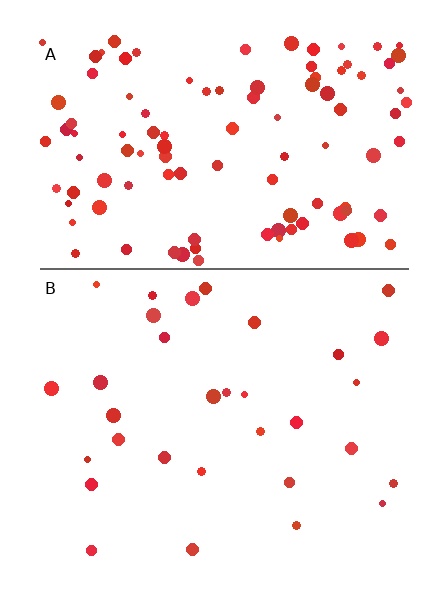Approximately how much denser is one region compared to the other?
Approximately 3.4× — region A over region B.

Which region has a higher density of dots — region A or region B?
A (the top).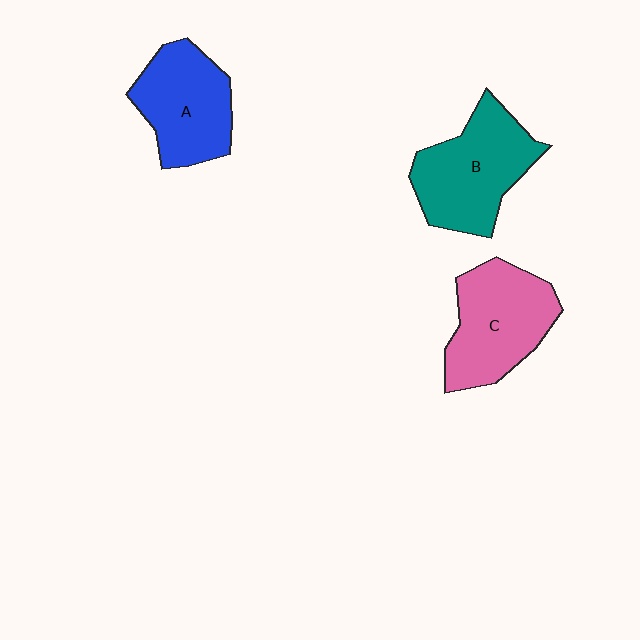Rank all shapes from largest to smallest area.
From largest to smallest: B (teal), C (pink), A (blue).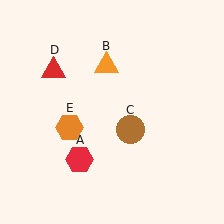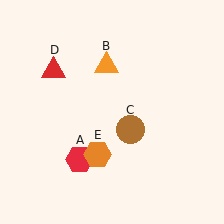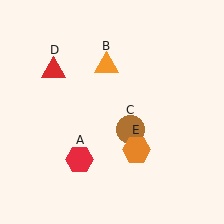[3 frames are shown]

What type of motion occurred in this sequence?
The orange hexagon (object E) rotated counterclockwise around the center of the scene.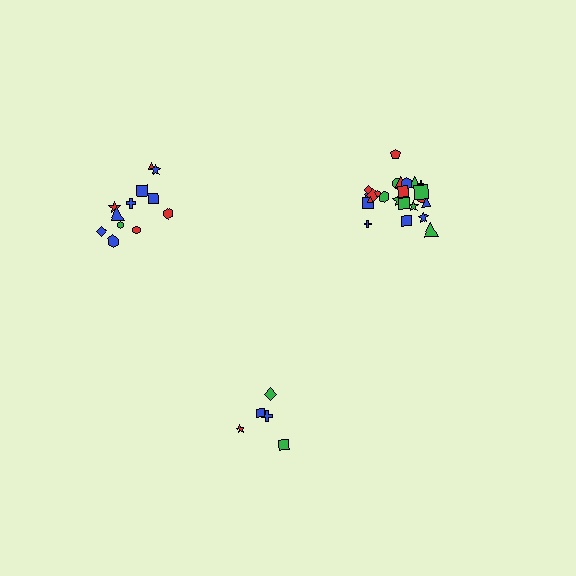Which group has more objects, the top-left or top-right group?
The top-right group.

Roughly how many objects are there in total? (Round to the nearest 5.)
Roughly 40 objects in total.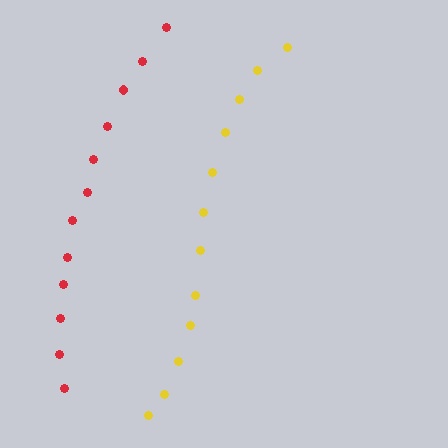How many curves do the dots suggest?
There are 2 distinct paths.